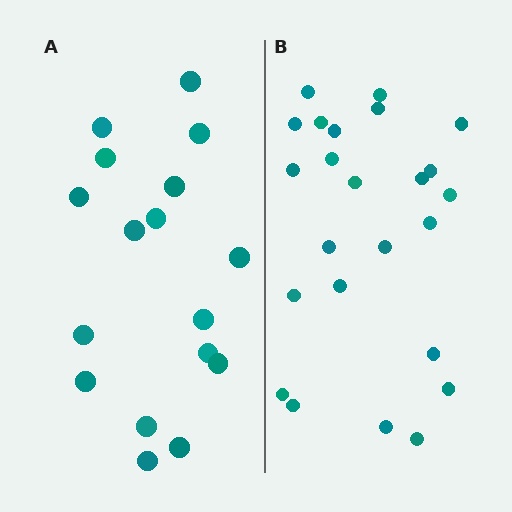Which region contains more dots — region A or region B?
Region B (the right region) has more dots.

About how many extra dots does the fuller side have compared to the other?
Region B has roughly 8 or so more dots than region A.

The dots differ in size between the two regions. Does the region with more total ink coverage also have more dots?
No. Region A has more total ink coverage because its dots are larger, but region B actually contains more individual dots. Total area can be misleading — the number of items is what matters here.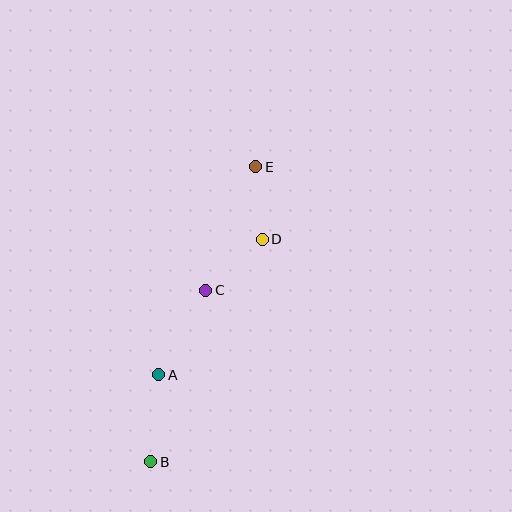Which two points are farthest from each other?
Points B and E are farthest from each other.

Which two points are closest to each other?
Points D and E are closest to each other.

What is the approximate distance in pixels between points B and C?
The distance between B and C is approximately 180 pixels.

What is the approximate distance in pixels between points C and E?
The distance between C and E is approximately 133 pixels.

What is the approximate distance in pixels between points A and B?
The distance between A and B is approximately 88 pixels.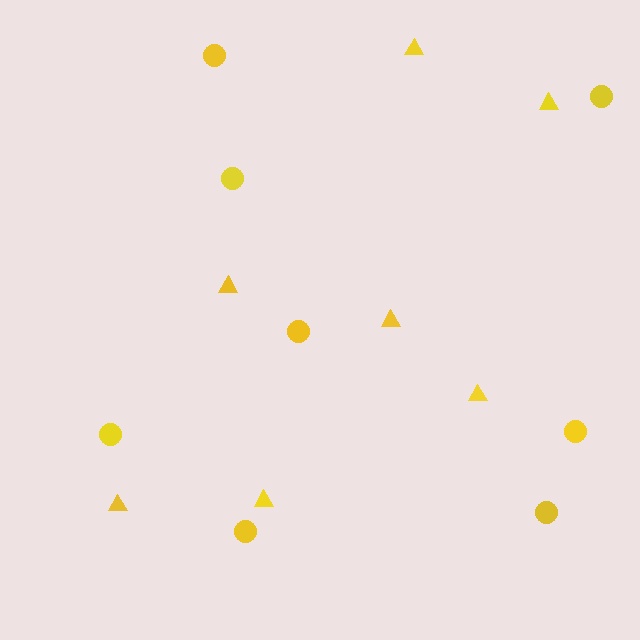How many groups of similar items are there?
There are 2 groups: one group of circles (8) and one group of triangles (7).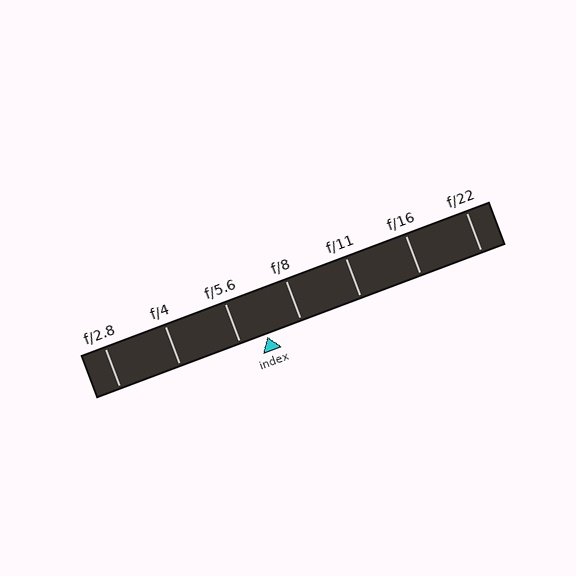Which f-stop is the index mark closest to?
The index mark is closest to f/5.6.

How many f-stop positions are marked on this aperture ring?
There are 7 f-stop positions marked.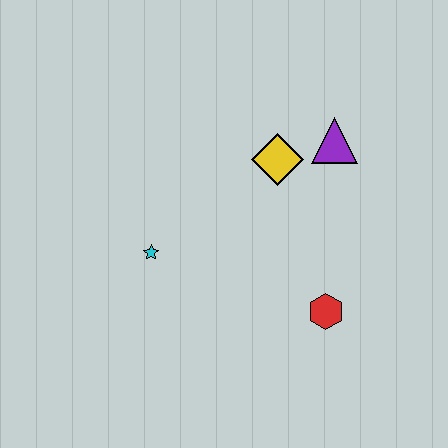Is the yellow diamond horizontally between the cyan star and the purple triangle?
Yes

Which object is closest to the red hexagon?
The yellow diamond is closest to the red hexagon.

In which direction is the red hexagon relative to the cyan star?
The red hexagon is to the right of the cyan star.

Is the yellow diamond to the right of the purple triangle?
No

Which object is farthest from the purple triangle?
The cyan star is farthest from the purple triangle.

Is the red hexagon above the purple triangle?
No